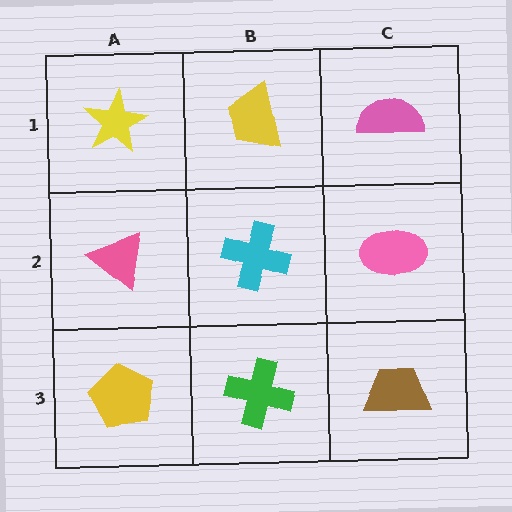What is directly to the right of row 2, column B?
A pink ellipse.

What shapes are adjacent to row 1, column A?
A pink triangle (row 2, column A), a yellow trapezoid (row 1, column B).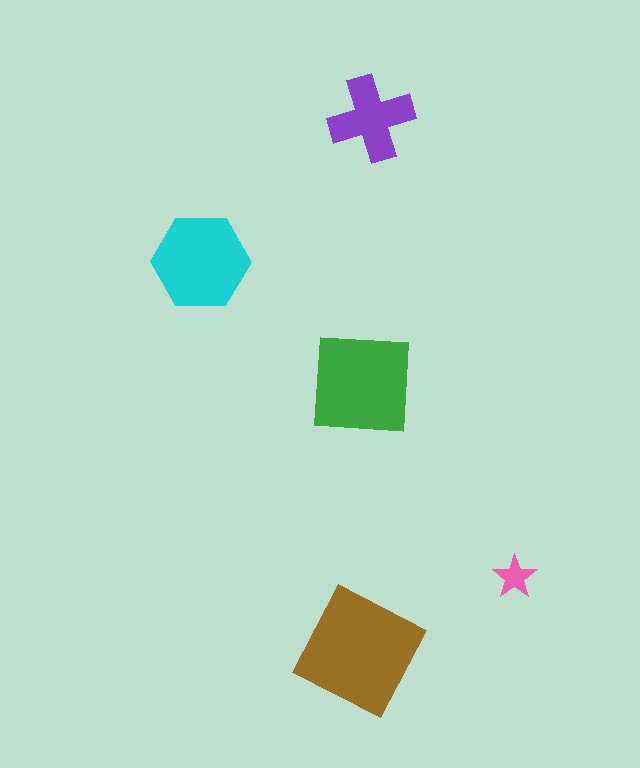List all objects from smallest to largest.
The pink star, the purple cross, the cyan hexagon, the green square, the brown square.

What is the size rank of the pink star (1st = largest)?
5th.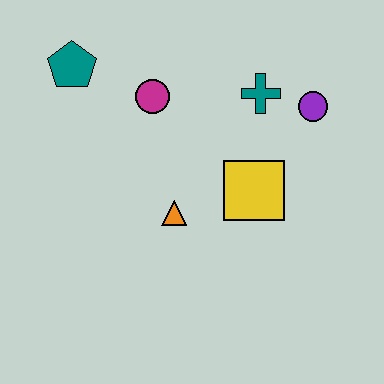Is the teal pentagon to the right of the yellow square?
No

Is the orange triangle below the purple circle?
Yes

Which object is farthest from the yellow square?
The teal pentagon is farthest from the yellow square.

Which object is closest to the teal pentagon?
The magenta circle is closest to the teal pentagon.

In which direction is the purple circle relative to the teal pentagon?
The purple circle is to the right of the teal pentagon.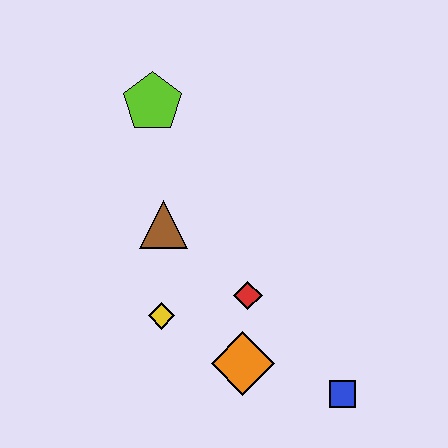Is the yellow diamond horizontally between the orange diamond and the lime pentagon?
Yes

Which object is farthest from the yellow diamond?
The lime pentagon is farthest from the yellow diamond.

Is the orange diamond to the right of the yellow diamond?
Yes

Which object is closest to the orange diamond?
The red diamond is closest to the orange diamond.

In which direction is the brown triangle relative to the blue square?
The brown triangle is to the left of the blue square.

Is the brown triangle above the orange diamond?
Yes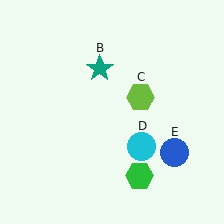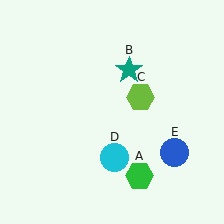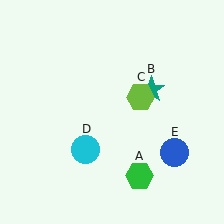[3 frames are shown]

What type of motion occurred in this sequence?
The teal star (object B), cyan circle (object D) rotated clockwise around the center of the scene.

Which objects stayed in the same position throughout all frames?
Green hexagon (object A) and lime hexagon (object C) and blue circle (object E) remained stationary.